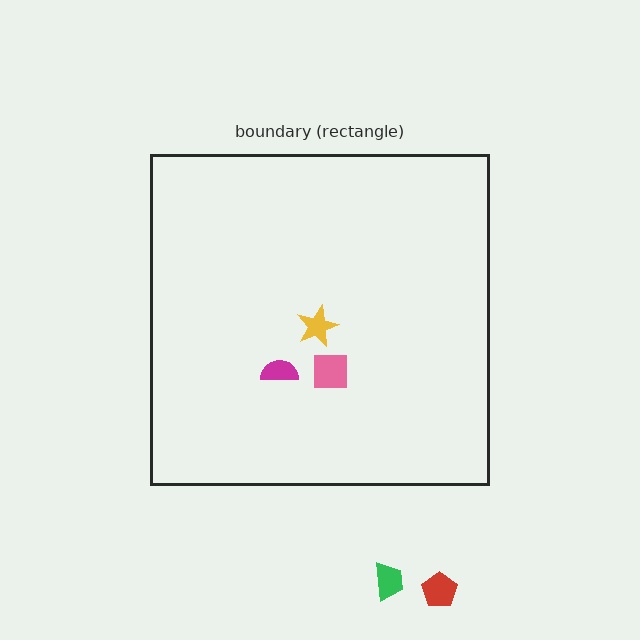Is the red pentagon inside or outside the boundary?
Outside.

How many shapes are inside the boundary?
3 inside, 2 outside.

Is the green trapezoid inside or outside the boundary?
Outside.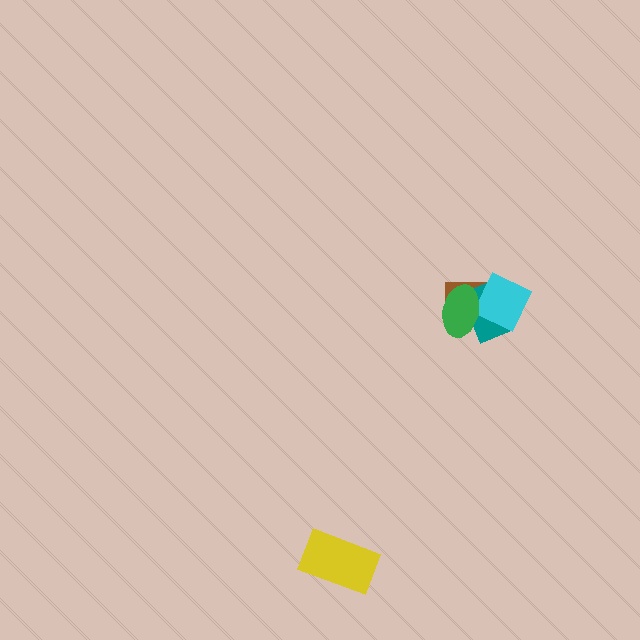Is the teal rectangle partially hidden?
Yes, it is partially covered by another shape.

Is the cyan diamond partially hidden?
Yes, it is partially covered by another shape.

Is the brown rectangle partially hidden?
Yes, it is partially covered by another shape.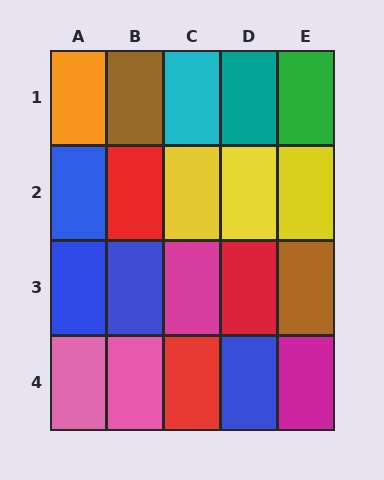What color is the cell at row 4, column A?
Pink.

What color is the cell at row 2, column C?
Yellow.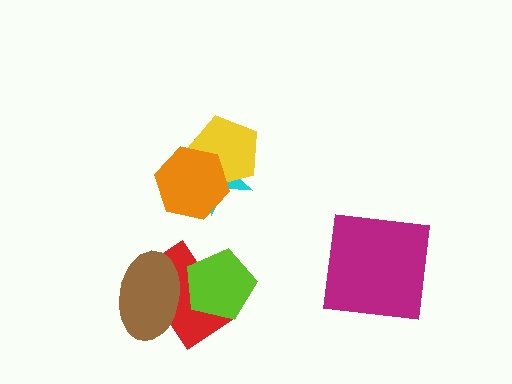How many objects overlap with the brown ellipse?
2 objects overlap with the brown ellipse.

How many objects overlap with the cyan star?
2 objects overlap with the cyan star.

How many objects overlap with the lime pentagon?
2 objects overlap with the lime pentagon.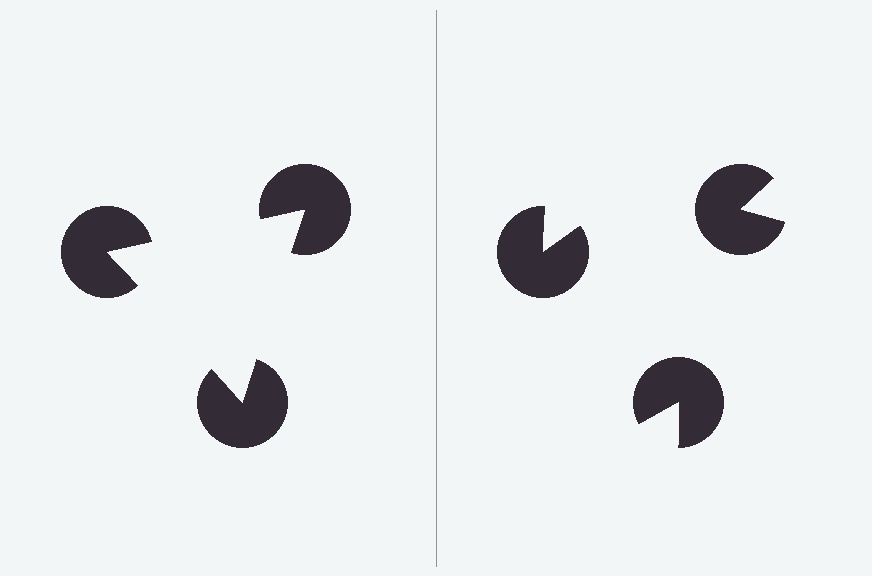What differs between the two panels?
The pac-man discs are positioned identically on both sides; only the wedge orientations differ. On the left they align to a triangle; on the right they are misaligned.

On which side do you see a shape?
An illusory triangle appears on the left side. On the right side the wedge cuts are rotated, so no coherent shape forms.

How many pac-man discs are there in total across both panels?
6 — 3 on each side.